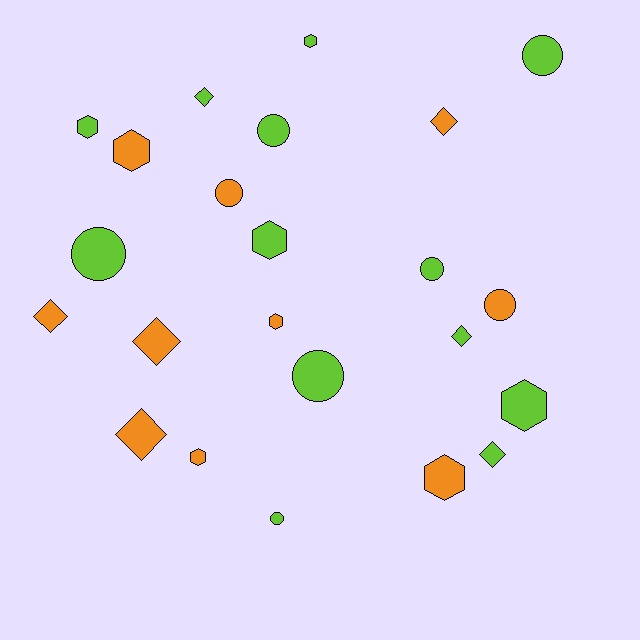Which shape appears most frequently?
Hexagon, with 8 objects.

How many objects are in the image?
There are 23 objects.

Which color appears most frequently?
Lime, with 13 objects.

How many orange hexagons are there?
There are 4 orange hexagons.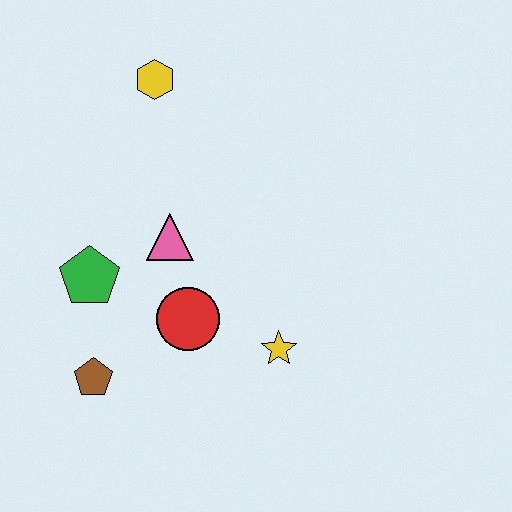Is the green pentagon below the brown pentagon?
No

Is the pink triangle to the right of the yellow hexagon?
Yes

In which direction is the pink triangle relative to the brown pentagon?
The pink triangle is above the brown pentagon.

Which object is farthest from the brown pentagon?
The yellow hexagon is farthest from the brown pentagon.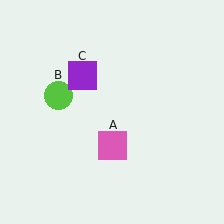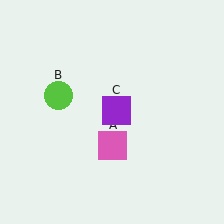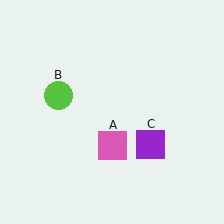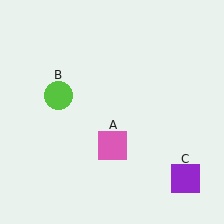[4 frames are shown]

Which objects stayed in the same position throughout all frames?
Pink square (object A) and lime circle (object B) remained stationary.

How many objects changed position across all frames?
1 object changed position: purple square (object C).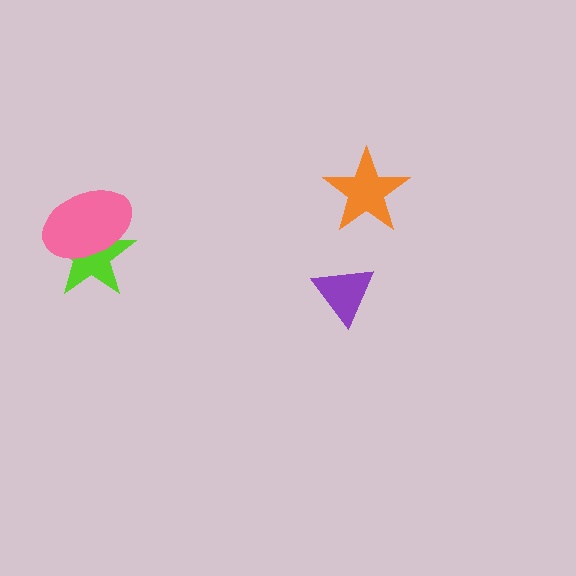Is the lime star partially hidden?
Yes, it is partially covered by another shape.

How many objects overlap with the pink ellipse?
1 object overlaps with the pink ellipse.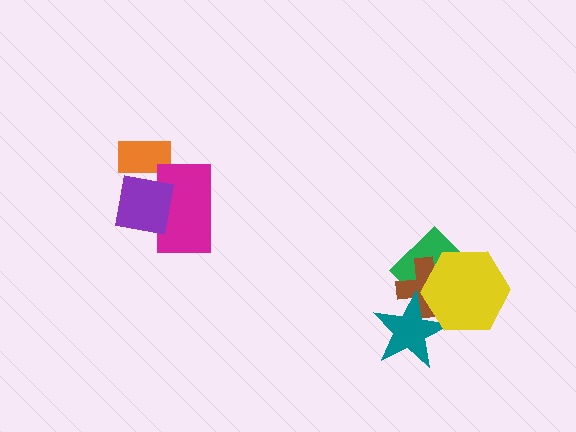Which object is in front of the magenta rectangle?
The purple square is in front of the magenta rectangle.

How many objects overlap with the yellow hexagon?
3 objects overlap with the yellow hexagon.